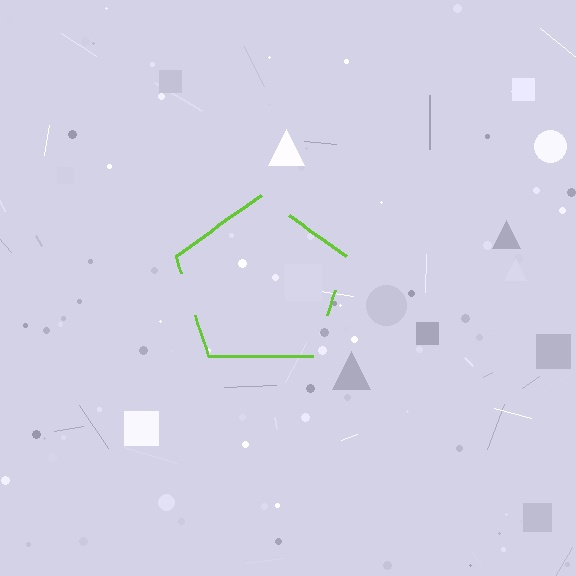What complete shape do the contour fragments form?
The contour fragments form a pentagon.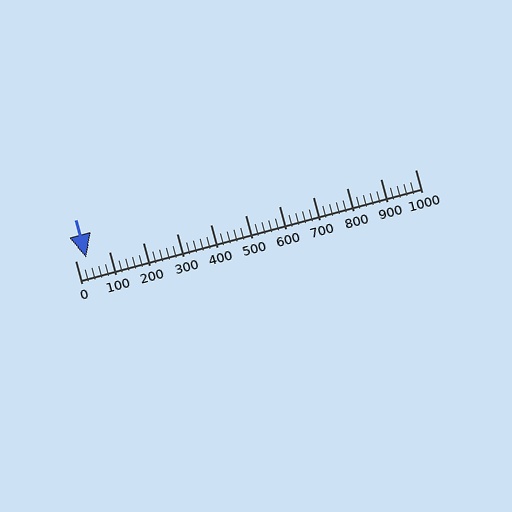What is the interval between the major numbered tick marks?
The major tick marks are spaced 100 units apart.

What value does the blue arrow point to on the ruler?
The blue arrow points to approximately 34.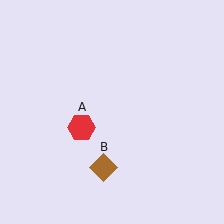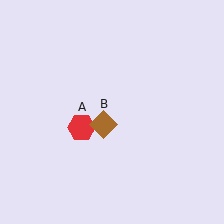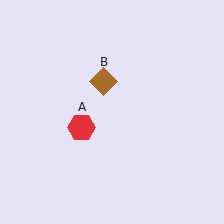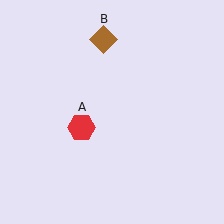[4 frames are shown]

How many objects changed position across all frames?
1 object changed position: brown diamond (object B).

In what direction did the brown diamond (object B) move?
The brown diamond (object B) moved up.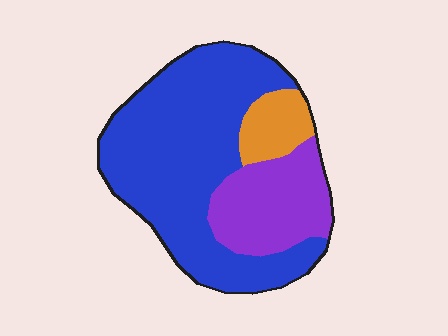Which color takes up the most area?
Blue, at roughly 65%.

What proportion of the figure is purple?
Purple takes up about one quarter (1/4) of the figure.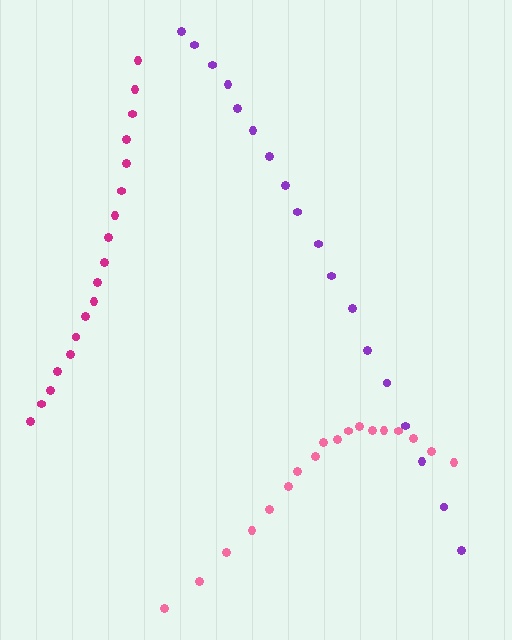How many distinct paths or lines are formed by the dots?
There are 3 distinct paths.